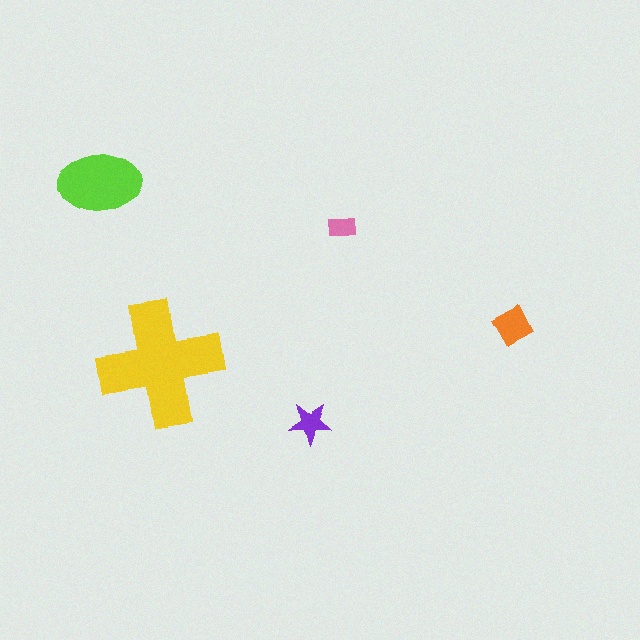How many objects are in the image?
There are 5 objects in the image.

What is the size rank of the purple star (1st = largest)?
4th.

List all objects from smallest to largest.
The pink rectangle, the purple star, the orange diamond, the lime ellipse, the yellow cross.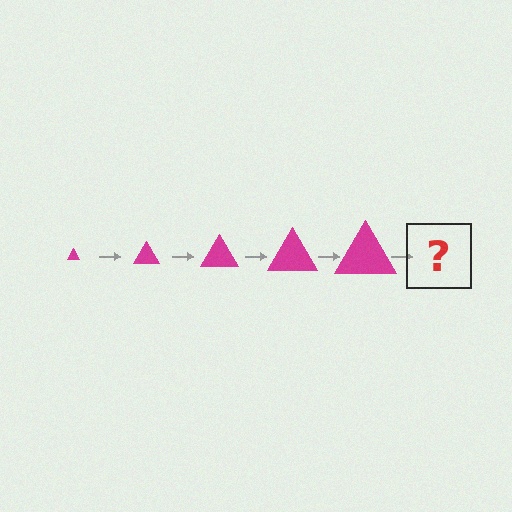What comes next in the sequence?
The next element should be a magenta triangle, larger than the previous one.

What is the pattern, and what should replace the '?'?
The pattern is that the triangle gets progressively larger each step. The '?' should be a magenta triangle, larger than the previous one.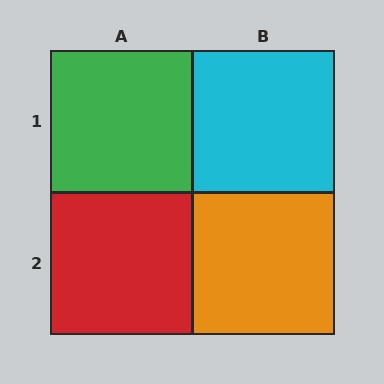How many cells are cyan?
1 cell is cyan.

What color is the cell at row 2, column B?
Orange.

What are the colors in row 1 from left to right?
Green, cyan.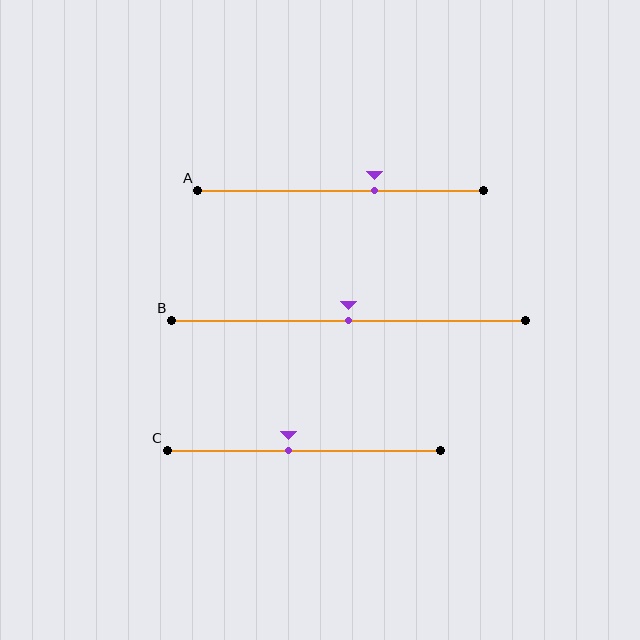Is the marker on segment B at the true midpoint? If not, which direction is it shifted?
Yes, the marker on segment B is at the true midpoint.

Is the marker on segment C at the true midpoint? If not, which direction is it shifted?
No, the marker on segment C is shifted to the left by about 5% of the segment length.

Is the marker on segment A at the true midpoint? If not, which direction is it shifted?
No, the marker on segment A is shifted to the right by about 12% of the segment length.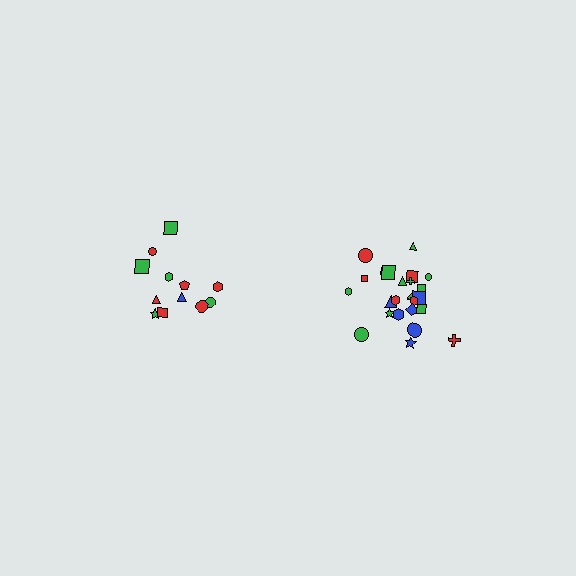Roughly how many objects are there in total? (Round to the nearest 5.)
Roughly 35 objects in total.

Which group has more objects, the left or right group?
The right group.